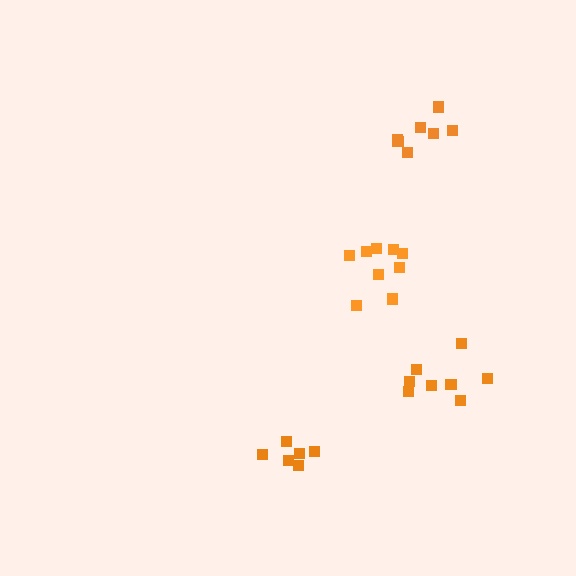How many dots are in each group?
Group 1: 8 dots, Group 2: 7 dots, Group 3: 6 dots, Group 4: 9 dots (30 total).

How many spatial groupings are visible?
There are 4 spatial groupings.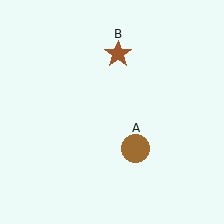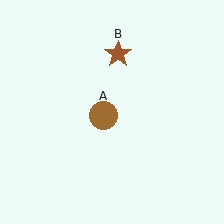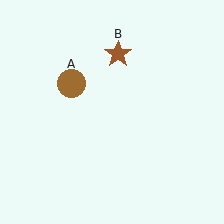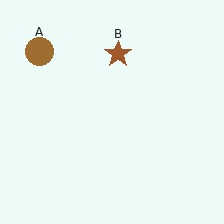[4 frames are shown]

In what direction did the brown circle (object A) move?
The brown circle (object A) moved up and to the left.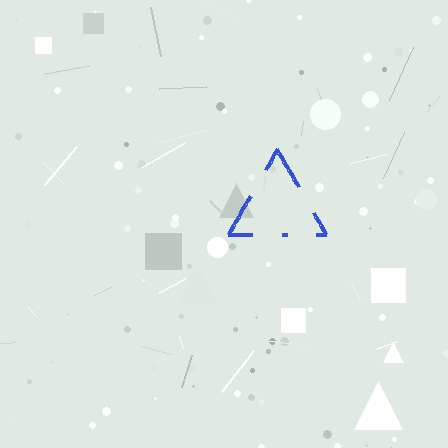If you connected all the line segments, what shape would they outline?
They would outline a triangle.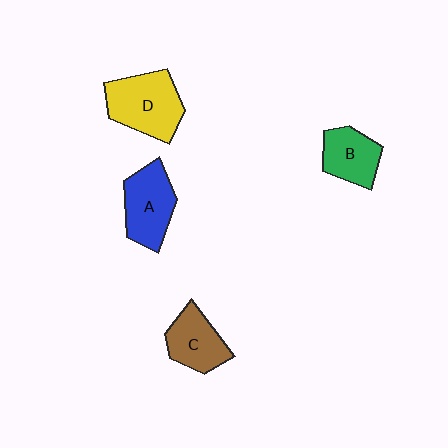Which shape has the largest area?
Shape D (yellow).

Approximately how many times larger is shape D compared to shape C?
Approximately 1.4 times.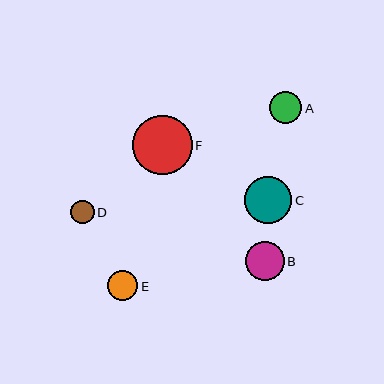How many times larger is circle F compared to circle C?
Circle F is approximately 1.3 times the size of circle C.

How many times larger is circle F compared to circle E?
Circle F is approximately 2.0 times the size of circle E.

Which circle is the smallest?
Circle D is the smallest with a size of approximately 24 pixels.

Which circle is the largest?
Circle F is the largest with a size of approximately 59 pixels.